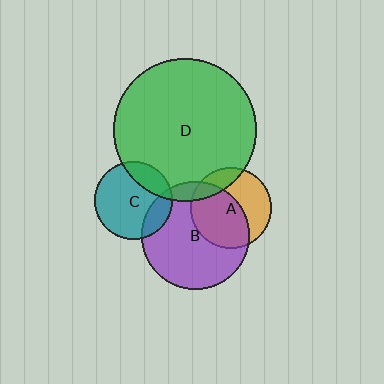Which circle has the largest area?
Circle D (green).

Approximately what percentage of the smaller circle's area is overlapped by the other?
Approximately 20%.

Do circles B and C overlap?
Yes.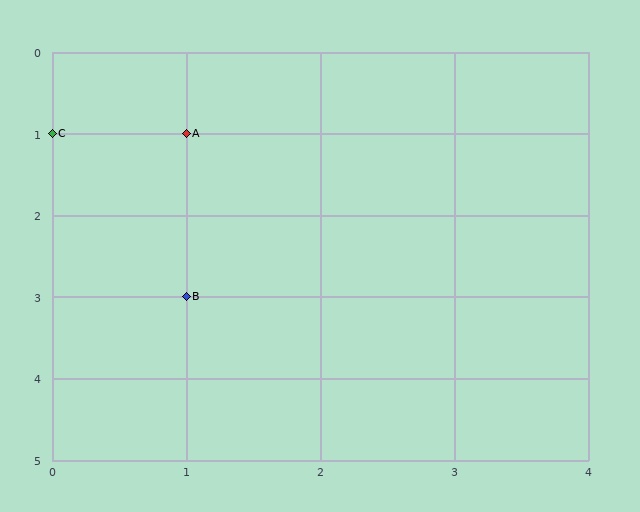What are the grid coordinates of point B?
Point B is at grid coordinates (1, 3).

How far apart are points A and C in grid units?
Points A and C are 1 column apart.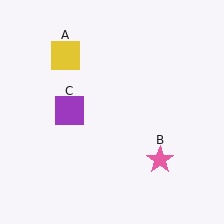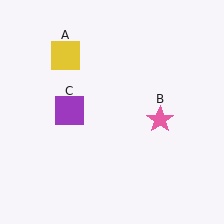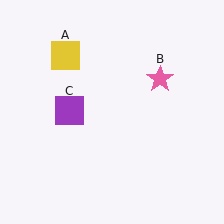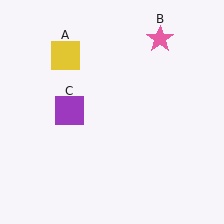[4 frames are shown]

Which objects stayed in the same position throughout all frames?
Yellow square (object A) and purple square (object C) remained stationary.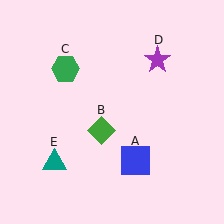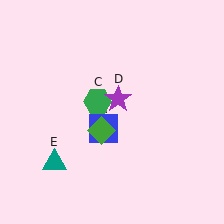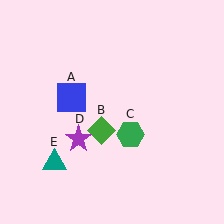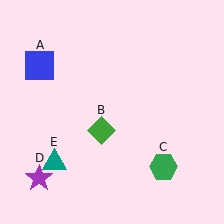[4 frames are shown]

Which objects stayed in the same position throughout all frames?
Green diamond (object B) and teal triangle (object E) remained stationary.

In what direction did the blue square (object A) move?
The blue square (object A) moved up and to the left.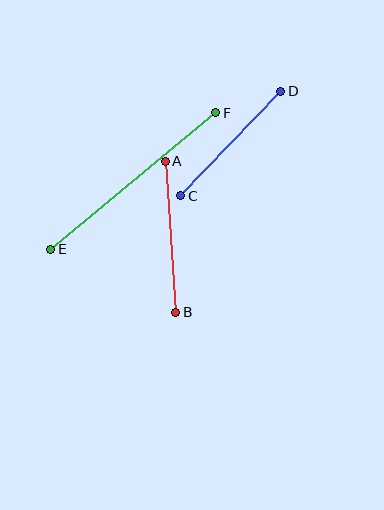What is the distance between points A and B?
The distance is approximately 151 pixels.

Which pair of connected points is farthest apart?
Points E and F are farthest apart.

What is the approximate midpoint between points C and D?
The midpoint is at approximately (231, 144) pixels.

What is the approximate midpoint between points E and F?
The midpoint is at approximately (133, 181) pixels.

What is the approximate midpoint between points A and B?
The midpoint is at approximately (170, 237) pixels.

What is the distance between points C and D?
The distance is approximately 145 pixels.